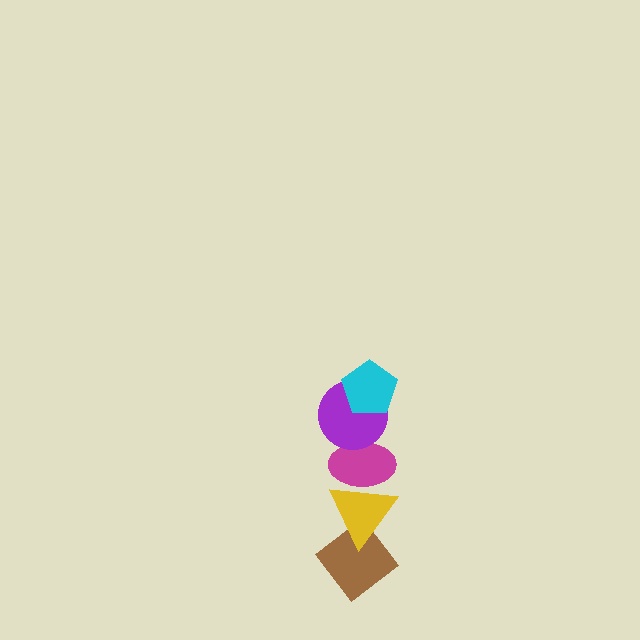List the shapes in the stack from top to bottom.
From top to bottom: the cyan pentagon, the purple circle, the magenta ellipse, the yellow triangle, the brown diamond.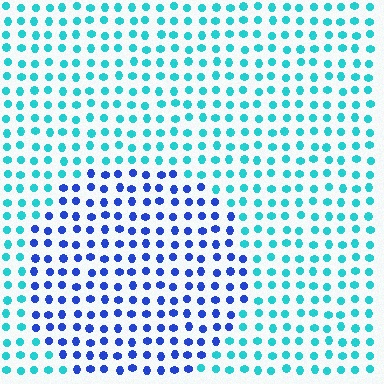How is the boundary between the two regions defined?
The boundary is defined purely by a slight shift in hue (about 49 degrees). Spacing, size, and orientation are identical on both sides.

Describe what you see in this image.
The image is filled with small cyan elements in a uniform arrangement. A circle-shaped region is visible where the elements are tinted to a slightly different hue, forming a subtle color boundary.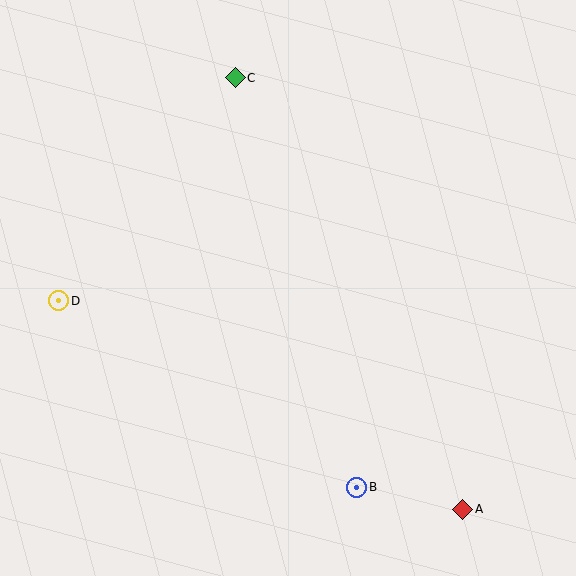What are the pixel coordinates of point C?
Point C is at (235, 78).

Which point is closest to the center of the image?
Point B at (357, 487) is closest to the center.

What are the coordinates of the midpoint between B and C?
The midpoint between B and C is at (296, 282).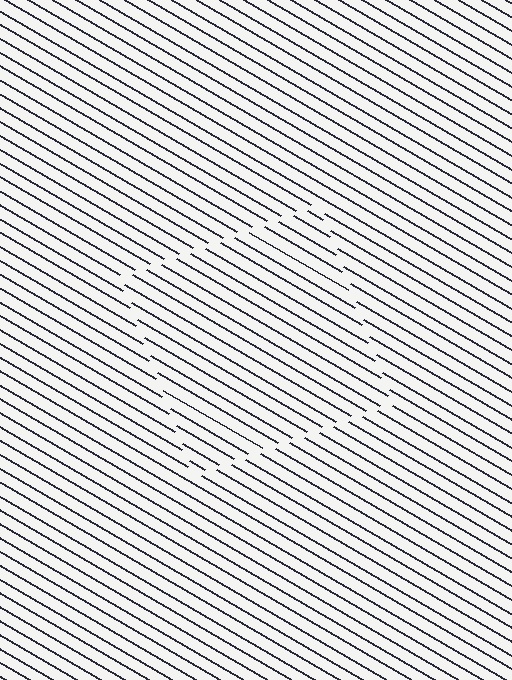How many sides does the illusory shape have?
4 sides — the line-ends trace a square.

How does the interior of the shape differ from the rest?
The interior of the shape contains the same grating, shifted by half a period — the contour is defined by the phase discontinuity where line-ends from the inner and outer gratings abut.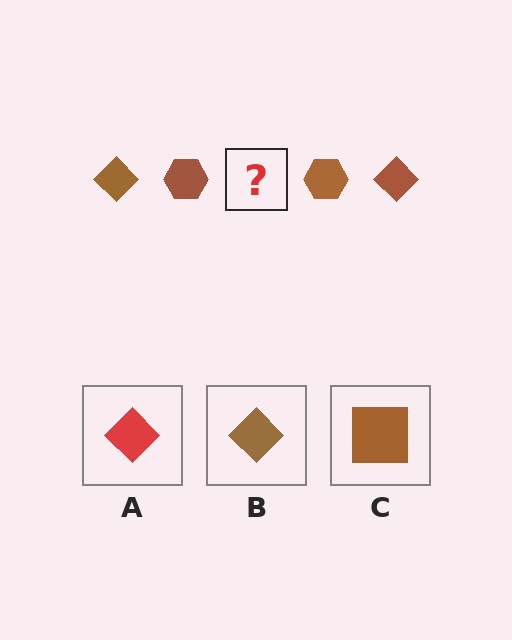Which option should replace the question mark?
Option B.